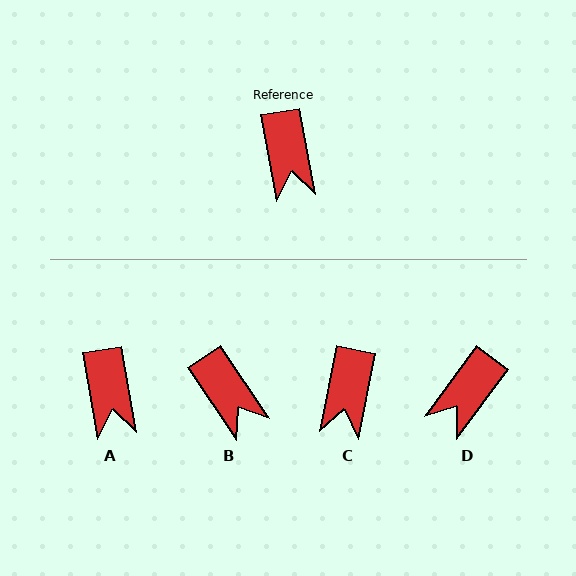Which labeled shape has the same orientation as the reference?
A.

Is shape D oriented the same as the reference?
No, it is off by about 47 degrees.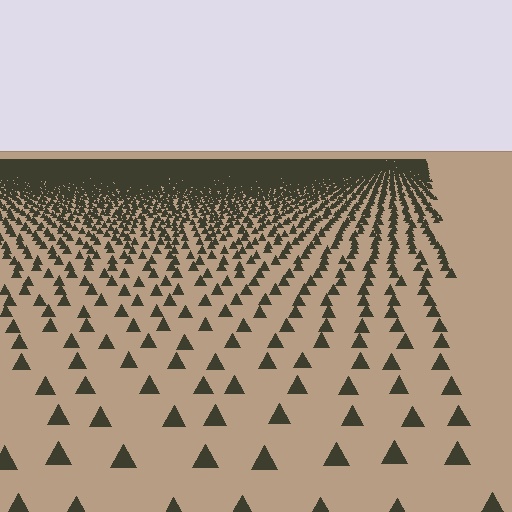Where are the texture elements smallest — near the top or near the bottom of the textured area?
Near the top.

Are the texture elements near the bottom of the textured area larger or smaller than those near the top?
Larger. Near the bottom, elements are closer to the viewer and appear at a bigger on-screen size.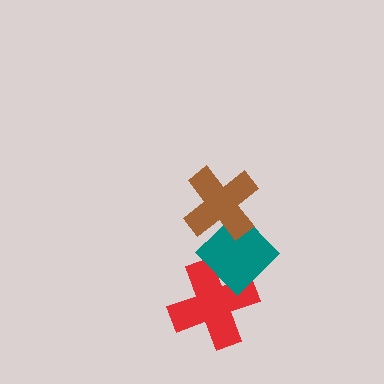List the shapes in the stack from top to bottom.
From top to bottom: the brown cross, the teal diamond, the red cross.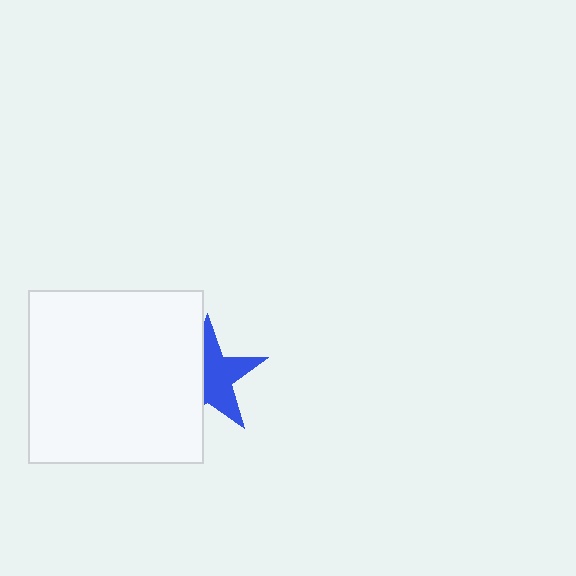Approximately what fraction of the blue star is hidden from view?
Roughly 43% of the blue star is hidden behind the white rectangle.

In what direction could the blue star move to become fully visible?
The blue star could move right. That would shift it out from behind the white rectangle entirely.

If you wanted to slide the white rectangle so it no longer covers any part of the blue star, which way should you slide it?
Slide it left — that is the most direct way to separate the two shapes.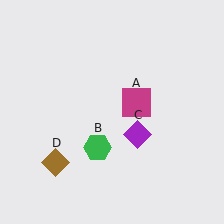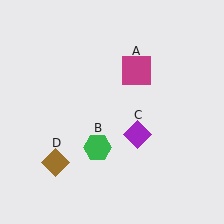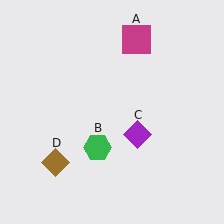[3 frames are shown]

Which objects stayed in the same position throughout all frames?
Green hexagon (object B) and purple diamond (object C) and brown diamond (object D) remained stationary.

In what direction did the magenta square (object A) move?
The magenta square (object A) moved up.